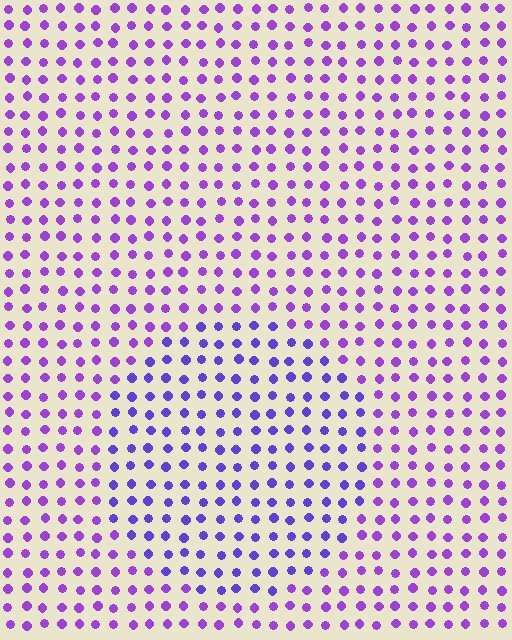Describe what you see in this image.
The image is filled with small purple elements in a uniform arrangement. A circle-shaped region is visible where the elements are tinted to a slightly different hue, forming a subtle color boundary.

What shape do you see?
I see a circle.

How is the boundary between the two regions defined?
The boundary is defined purely by a slight shift in hue (about 26 degrees). Spacing, size, and orientation are identical on both sides.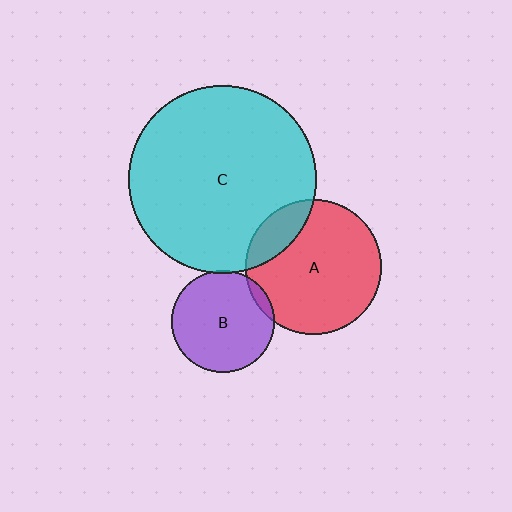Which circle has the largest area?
Circle C (cyan).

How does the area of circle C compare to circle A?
Approximately 1.9 times.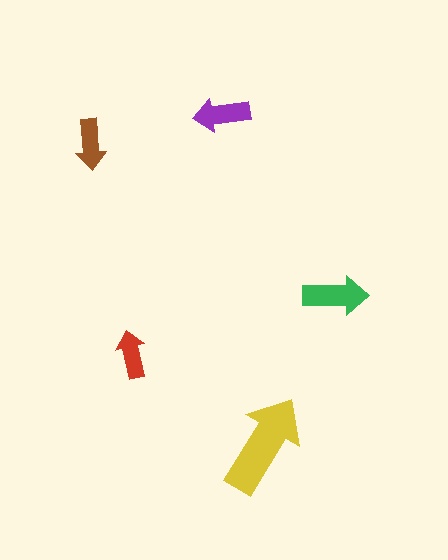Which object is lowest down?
The yellow arrow is bottommost.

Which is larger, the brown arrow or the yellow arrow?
The yellow one.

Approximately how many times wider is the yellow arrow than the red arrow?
About 2 times wider.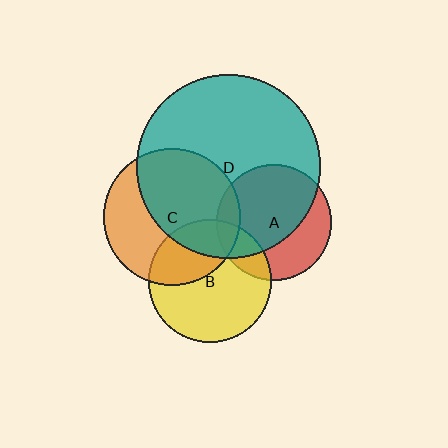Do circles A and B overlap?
Yes.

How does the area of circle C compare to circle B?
Approximately 1.2 times.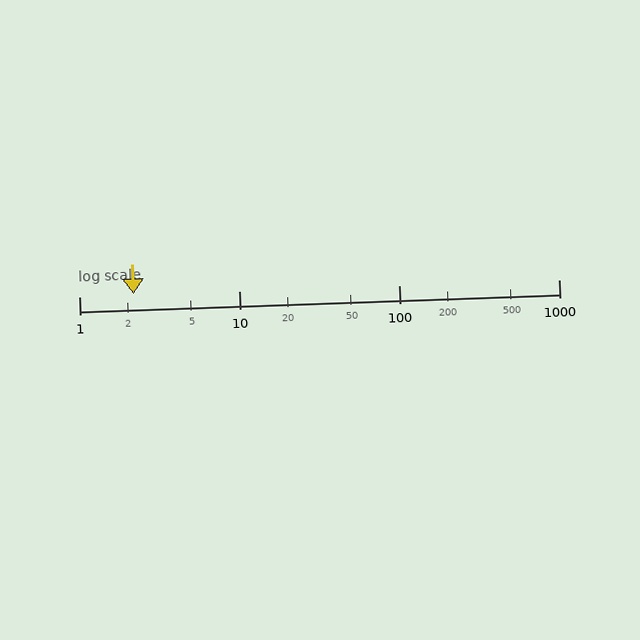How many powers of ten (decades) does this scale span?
The scale spans 3 decades, from 1 to 1000.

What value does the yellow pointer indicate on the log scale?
The pointer indicates approximately 2.2.